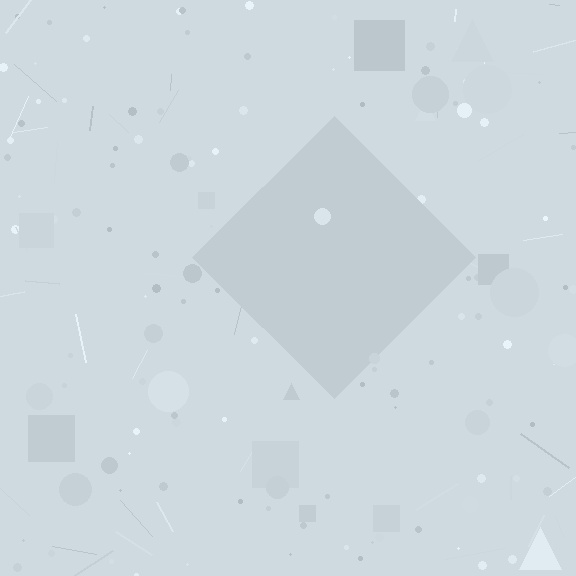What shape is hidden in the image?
A diamond is hidden in the image.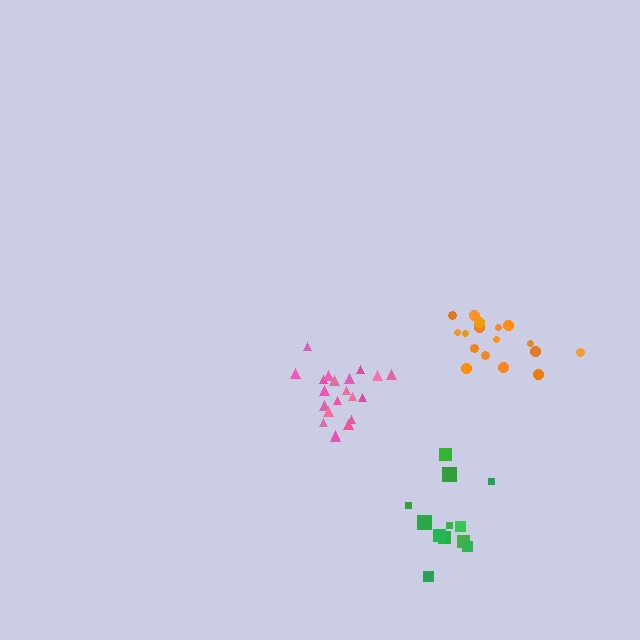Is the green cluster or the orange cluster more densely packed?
Green.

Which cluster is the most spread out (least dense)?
Orange.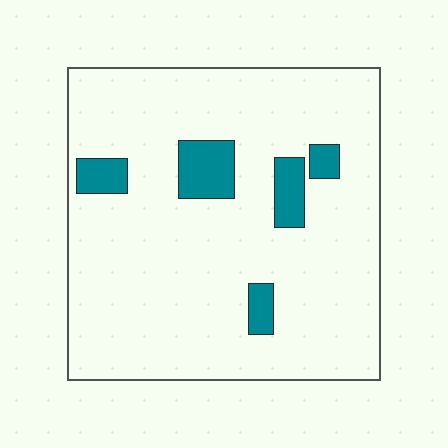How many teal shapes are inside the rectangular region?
5.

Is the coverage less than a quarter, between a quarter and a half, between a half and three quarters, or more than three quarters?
Less than a quarter.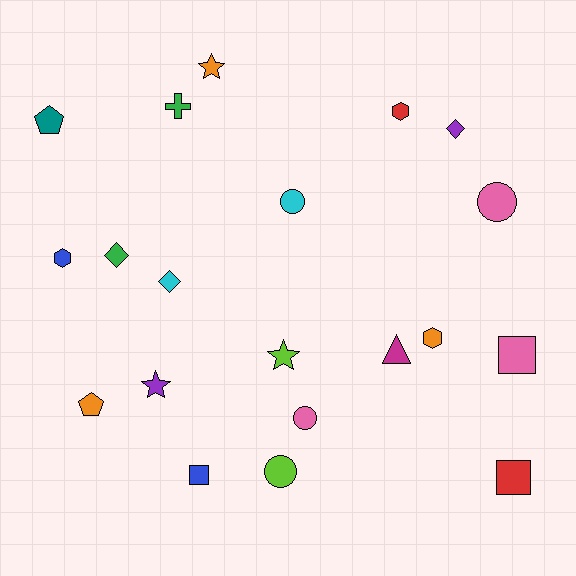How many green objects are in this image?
There are 2 green objects.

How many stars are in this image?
There are 3 stars.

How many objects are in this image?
There are 20 objects.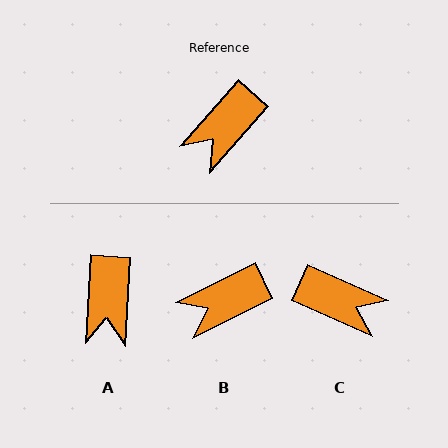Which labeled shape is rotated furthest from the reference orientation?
C, about 108 degrees away.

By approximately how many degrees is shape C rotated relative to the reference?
Approximately 108 degrees counter-clockwise.